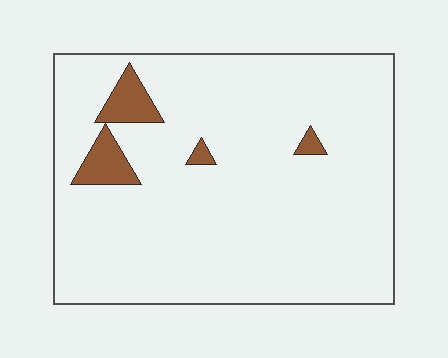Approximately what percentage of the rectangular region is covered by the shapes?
Approximately 5%.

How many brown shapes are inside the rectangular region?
4.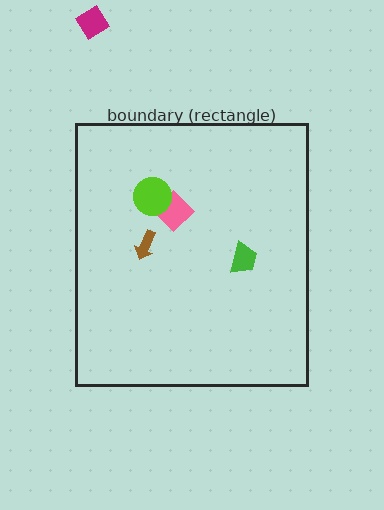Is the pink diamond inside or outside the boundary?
Inside.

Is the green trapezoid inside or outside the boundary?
Inside.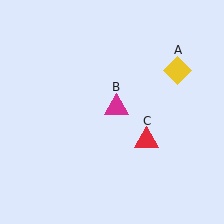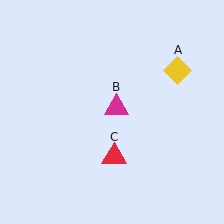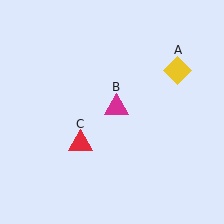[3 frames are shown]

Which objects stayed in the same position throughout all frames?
Yellow diamond (object A) and magenta triangle (object B) remained stationary.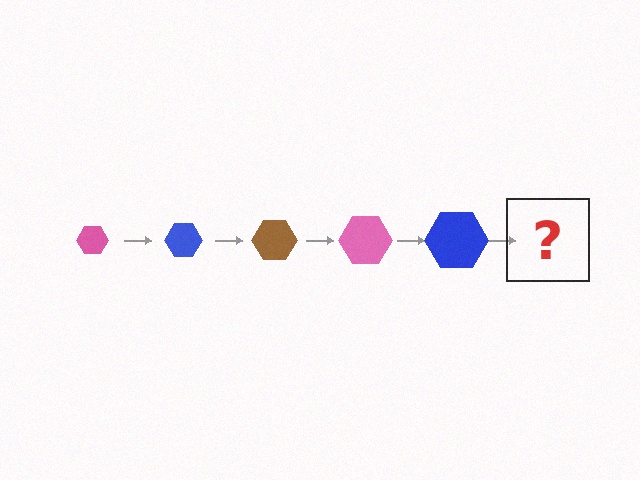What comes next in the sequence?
The next element should be a brown hexagon, larger than the previous one.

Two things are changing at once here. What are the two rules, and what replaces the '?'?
The two rules are that the hexagon grows larger each step and the color cycles through pink, blue, and brown. The '?' should be a brown hexagon, larger than the previous one.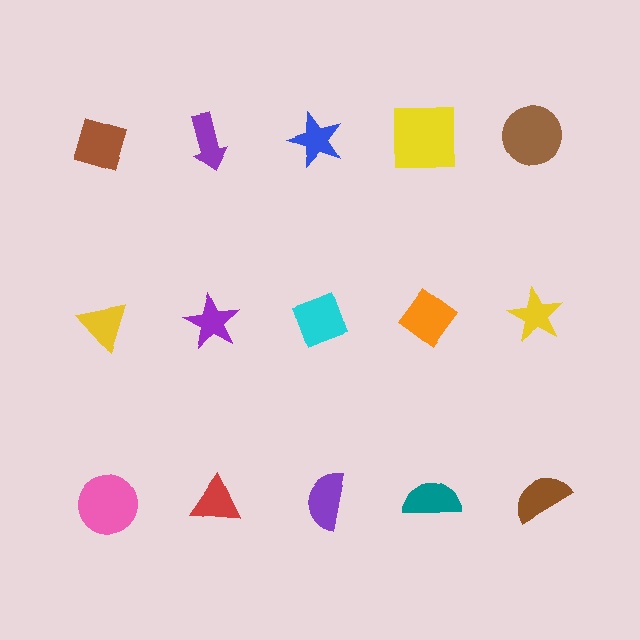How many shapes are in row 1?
5 shapes.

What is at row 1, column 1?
A brown diamond.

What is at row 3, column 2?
A red triangle.